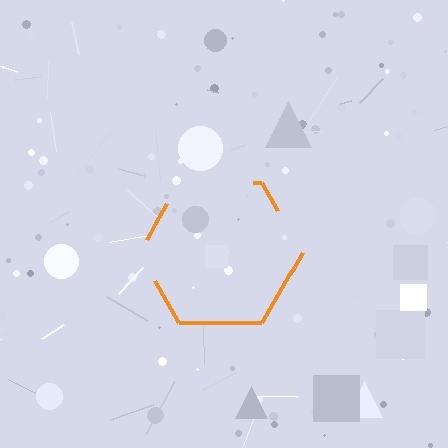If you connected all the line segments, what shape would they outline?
They would outline a hexagon.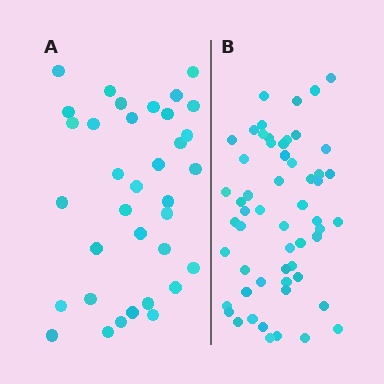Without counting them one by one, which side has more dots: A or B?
Region B (the right region) has more dots.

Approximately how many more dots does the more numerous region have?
Region B has approximately 20 more dots than region A.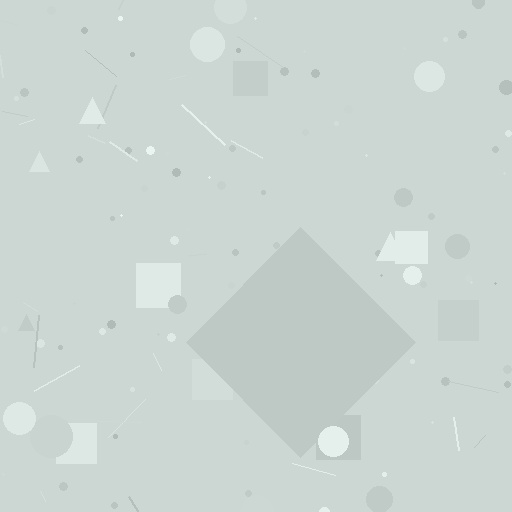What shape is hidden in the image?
A diamond is hidden in the image.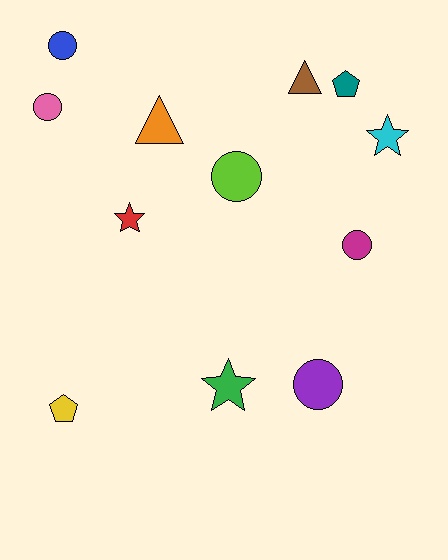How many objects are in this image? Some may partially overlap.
There are 12 objects.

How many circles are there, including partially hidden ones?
There are 5 circles.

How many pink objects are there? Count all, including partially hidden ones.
There is 1 pink object.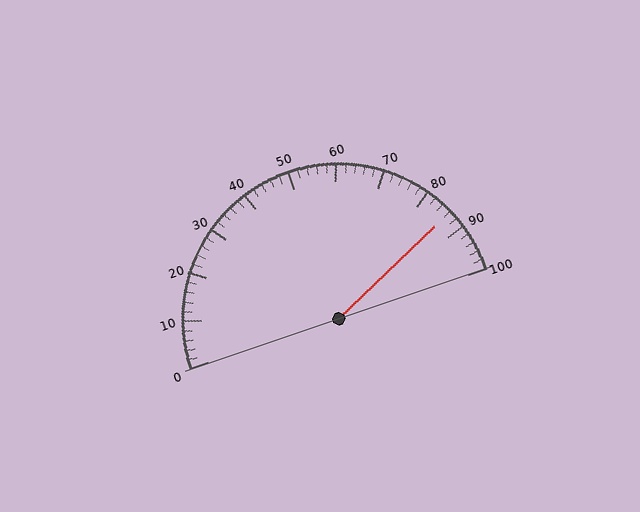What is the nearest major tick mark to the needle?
The nearest major tick mark is 90.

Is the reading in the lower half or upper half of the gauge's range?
The reading is in the upper half of the range (0 to 100).